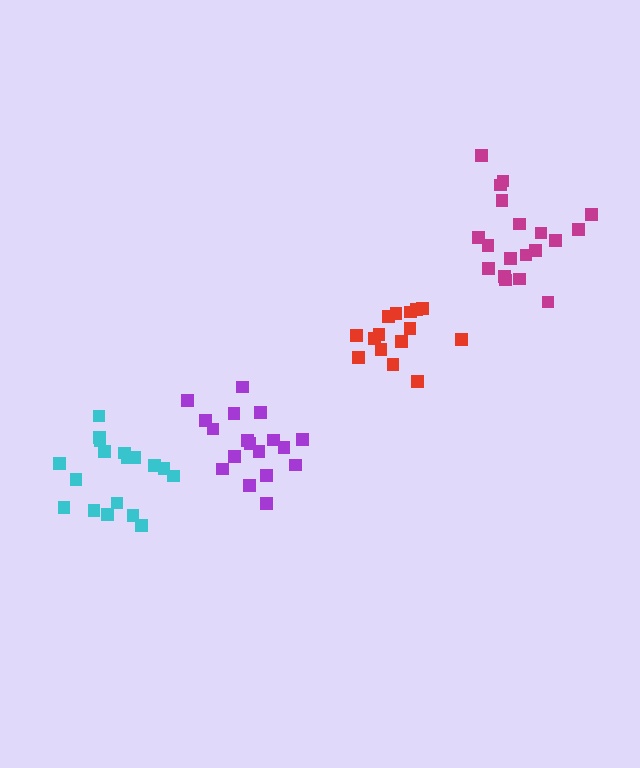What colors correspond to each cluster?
The clusters are colored: purple, magenta, red, cyan.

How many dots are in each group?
Group 1: 18 dots, Group 2: 19 dots, Group 3: 15 dots, Group 4: 18 dots (70 total).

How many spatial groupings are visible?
There are 4 spatial groupings.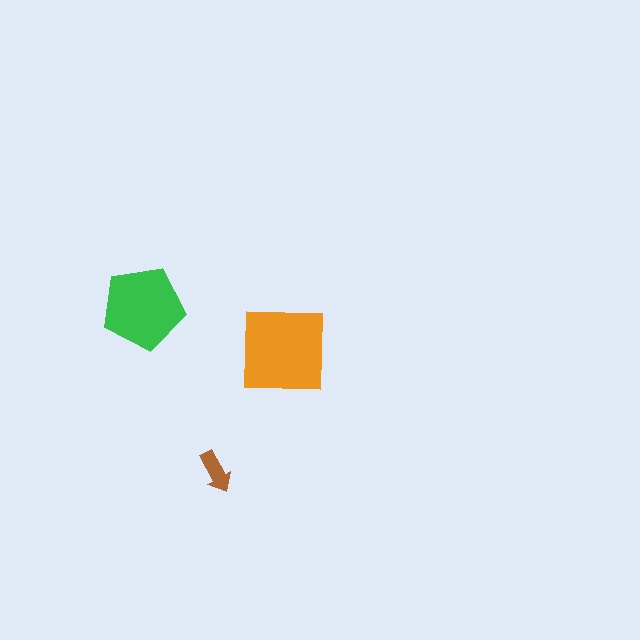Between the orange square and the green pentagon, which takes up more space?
The orange square.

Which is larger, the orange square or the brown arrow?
The orange square.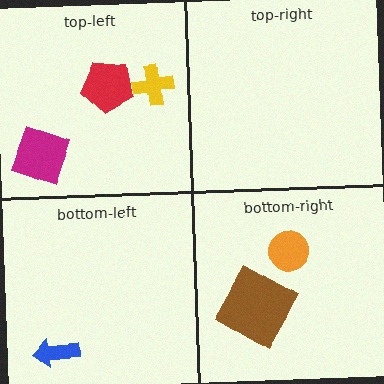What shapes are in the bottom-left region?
The blue arrow.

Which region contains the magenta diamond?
The top-left region.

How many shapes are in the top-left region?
3.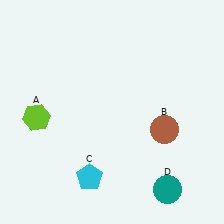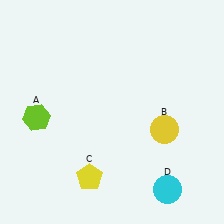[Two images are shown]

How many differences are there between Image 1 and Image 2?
There are 3 differences between the two images.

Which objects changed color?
B changed from brown to yellow. C changed from cyan to yellow. D changed from teal to cyan.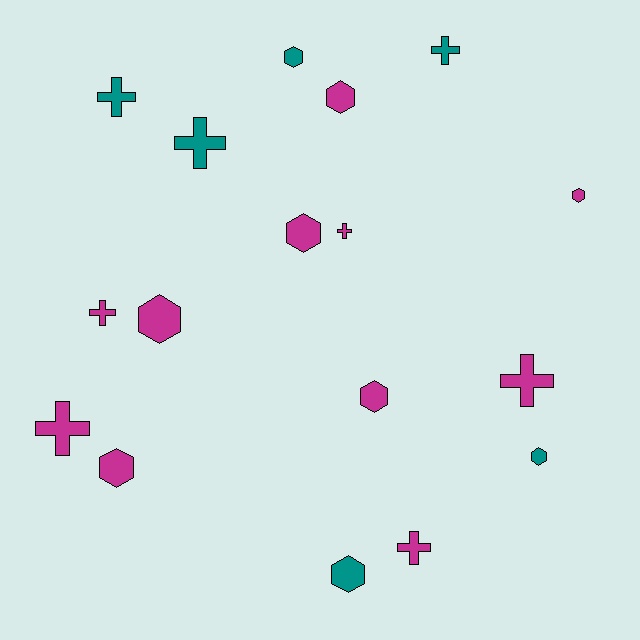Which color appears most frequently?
Magenta, with 11 objects.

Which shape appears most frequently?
Hexagon, with 9 objects.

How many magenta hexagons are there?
There are 6 magenta hexagons.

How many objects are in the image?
There are 17 objects.